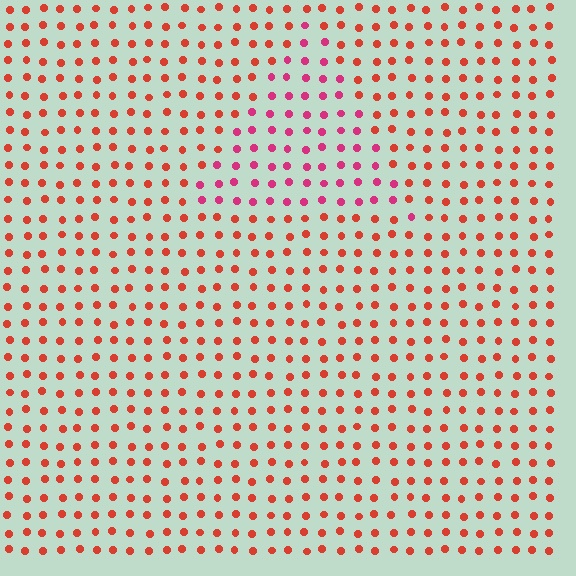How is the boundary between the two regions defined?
The boundary is defined purely by a slight shift in hue (about 34 degrees). Spacing, size, and orientation are identical on both sides.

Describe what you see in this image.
The image is filled with small red elements in a uniform arrangement. A triangle-shaped region is visible where the elements are tinted to a slightly different hue, forming a subtle color boundary.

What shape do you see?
I see a triangle.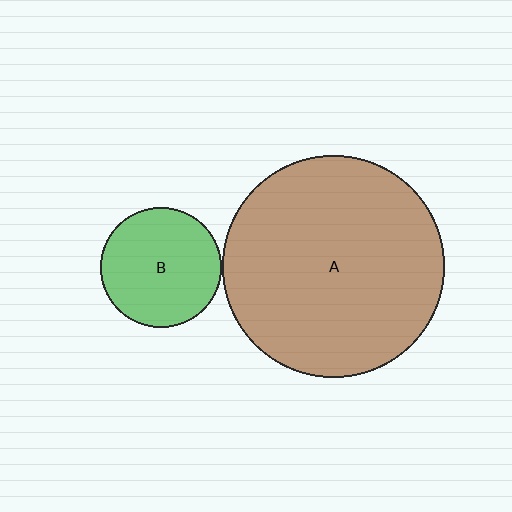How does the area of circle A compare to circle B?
Approximately 3.4 times.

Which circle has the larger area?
Circle A (brown).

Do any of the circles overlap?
No, none of the circles overlap.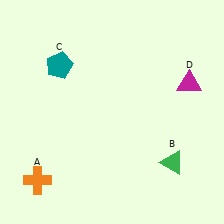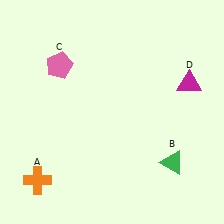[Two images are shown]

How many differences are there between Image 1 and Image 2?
There is 1 difference between the two images.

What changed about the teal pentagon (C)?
In Image 1, C is teal. In Image 2, it changed to pink.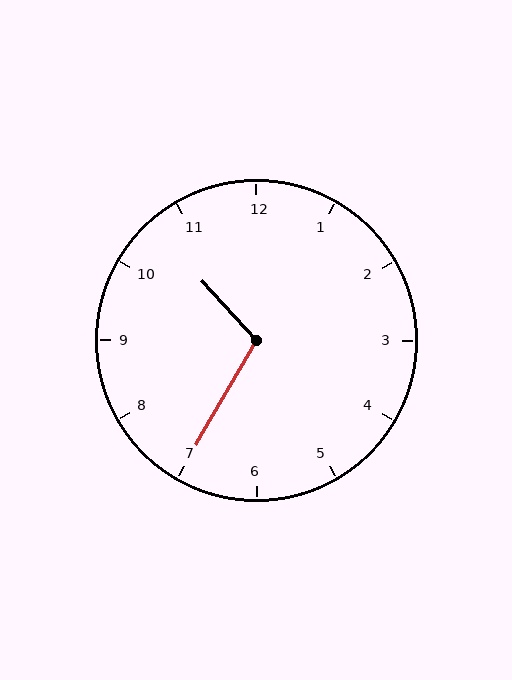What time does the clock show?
10:35.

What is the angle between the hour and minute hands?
Approximately 108 degrees.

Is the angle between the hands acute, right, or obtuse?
It is obtuse.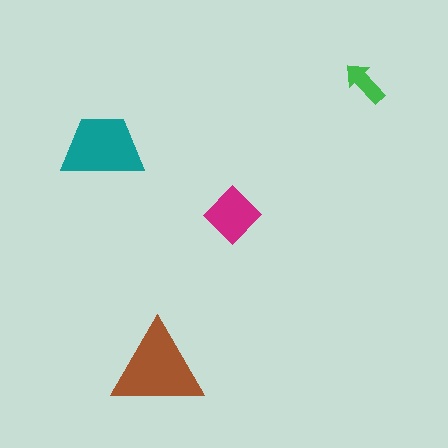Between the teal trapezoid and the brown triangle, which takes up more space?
The brown triangle.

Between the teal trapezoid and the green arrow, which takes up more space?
The teal trapezoid.